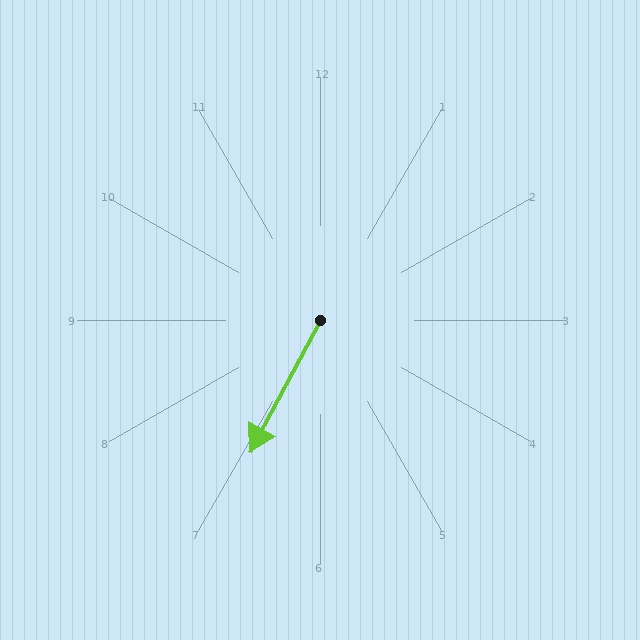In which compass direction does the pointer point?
Southwest.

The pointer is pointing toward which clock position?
Roughly 7 o'clock.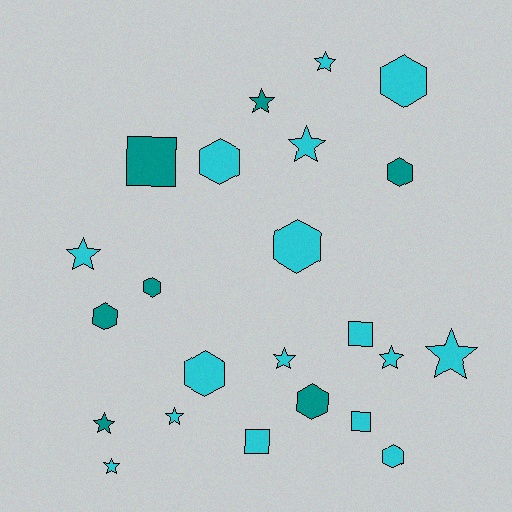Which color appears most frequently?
Cyan, with 16 objects.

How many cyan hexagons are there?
There are 5 cyan hexagons.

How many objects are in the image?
There are 23 objects.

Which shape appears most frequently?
Star, with 10 objects.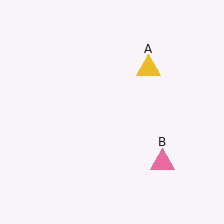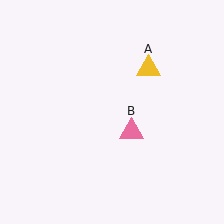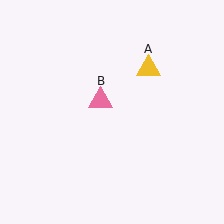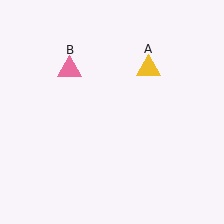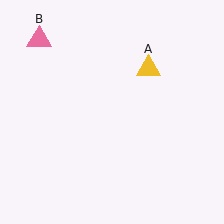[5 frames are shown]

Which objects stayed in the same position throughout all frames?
Yellow triangle (object A) remained stationary.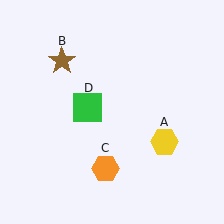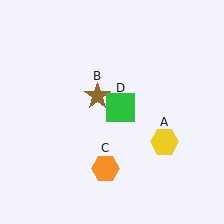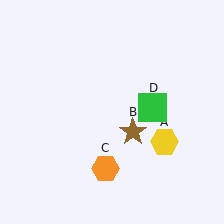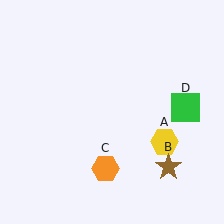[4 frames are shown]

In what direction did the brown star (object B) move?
The brown star (object B) moved down and to the right.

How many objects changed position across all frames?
2 objects changed position: brown star (object B), green square (object D).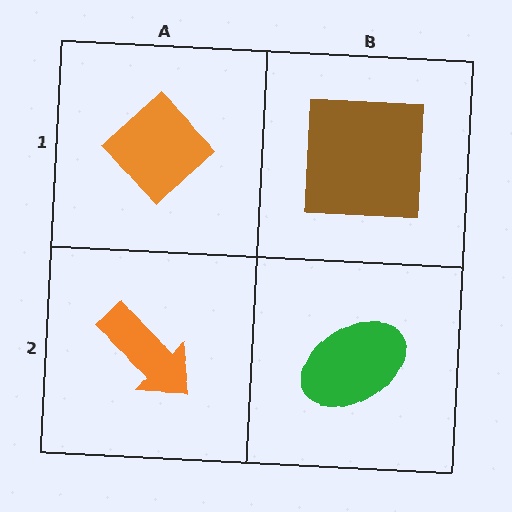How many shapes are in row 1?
2 shapes.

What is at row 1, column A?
An orange diamond.